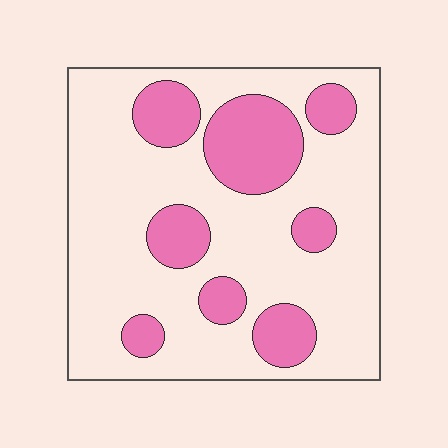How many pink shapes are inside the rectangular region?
8.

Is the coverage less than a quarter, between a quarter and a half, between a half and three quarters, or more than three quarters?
Between a quarter and a half.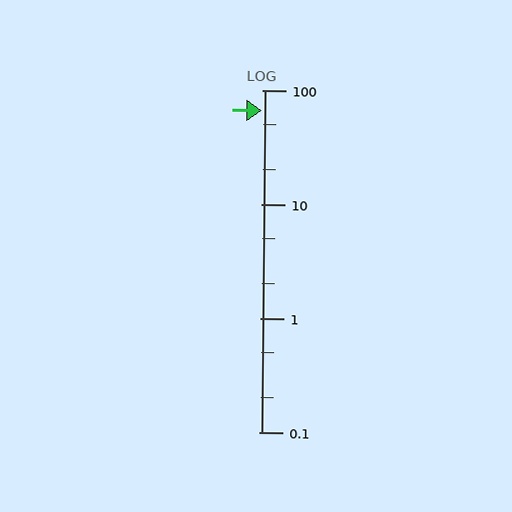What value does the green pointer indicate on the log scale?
The pointer indicates approximately 66.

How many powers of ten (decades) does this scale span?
The scale spans 3 decades, from 0.1 to 100.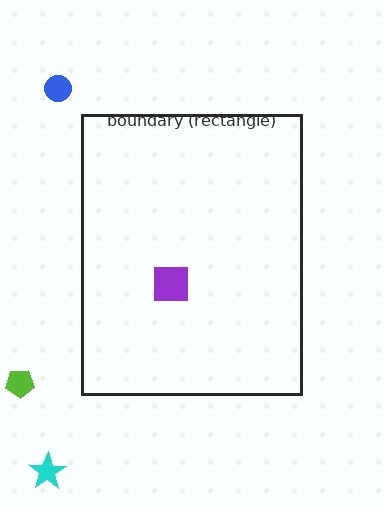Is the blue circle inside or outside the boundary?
Outside.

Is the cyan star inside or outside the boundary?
Outside.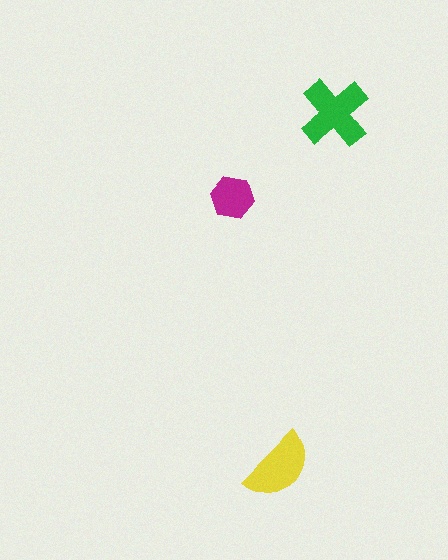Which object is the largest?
The green cross.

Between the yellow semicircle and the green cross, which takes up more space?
The green cross.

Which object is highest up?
The green cross is topmost.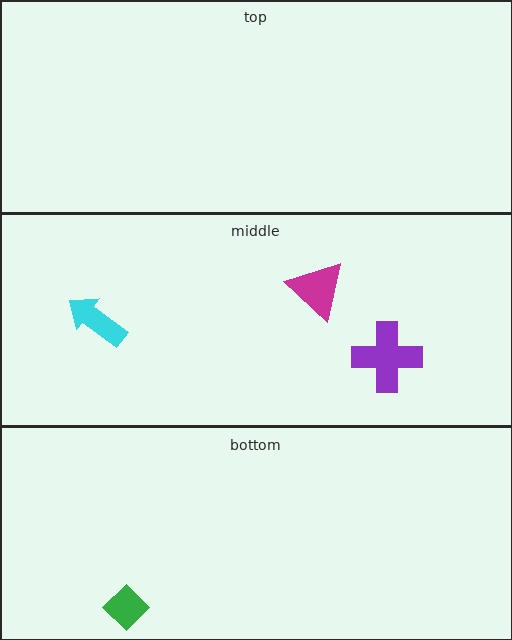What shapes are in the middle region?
The purple cross, the cyan arrow, the magenta triangle.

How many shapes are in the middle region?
3.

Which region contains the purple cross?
The middle region.